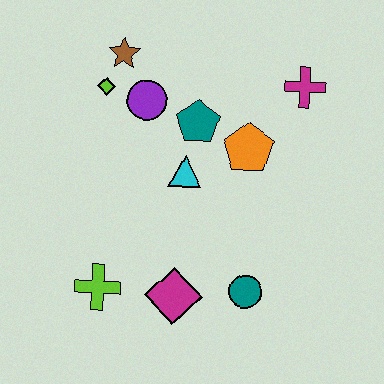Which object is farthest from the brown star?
The teal circle is farthest from the brown star.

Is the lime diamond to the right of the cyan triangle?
No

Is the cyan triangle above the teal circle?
Yes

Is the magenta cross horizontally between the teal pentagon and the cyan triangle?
No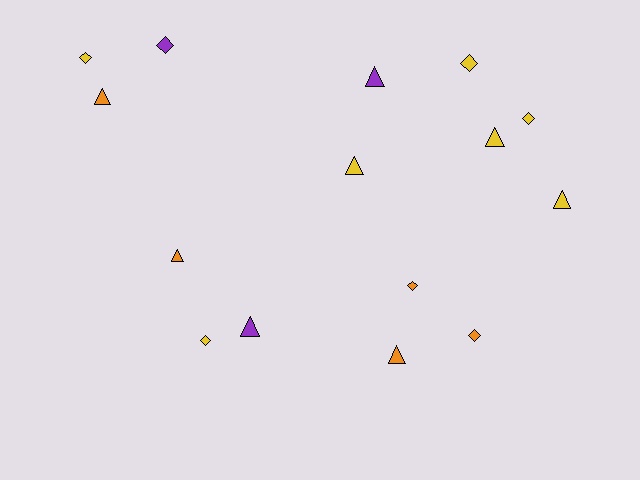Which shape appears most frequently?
Triangle, with 8 objects.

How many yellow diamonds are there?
There are 4 yellow diamonds.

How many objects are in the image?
There are 15 objects.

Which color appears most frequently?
Yellow, with 7 objects.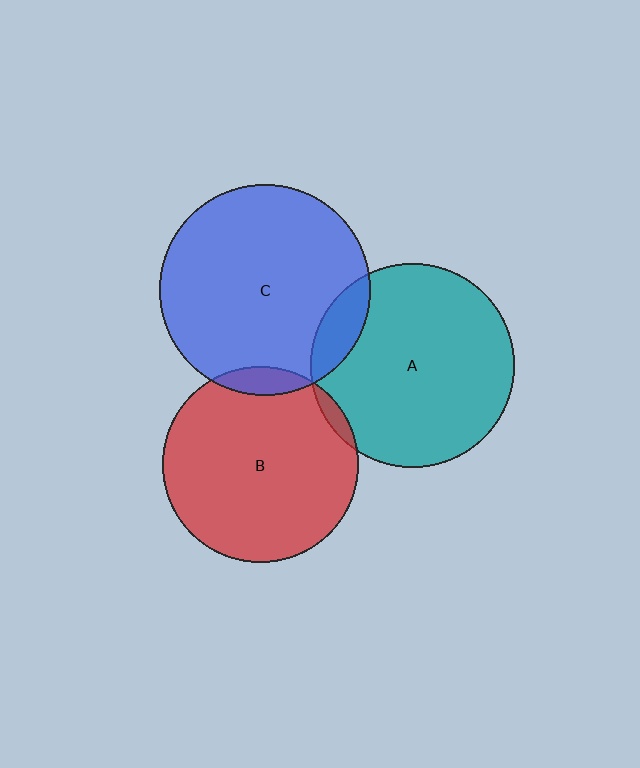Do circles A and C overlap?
Yes.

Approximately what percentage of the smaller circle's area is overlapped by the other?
Approximately 10%.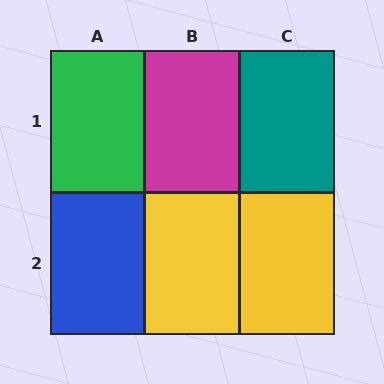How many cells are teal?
1 cell is teal.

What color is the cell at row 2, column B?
Yellow.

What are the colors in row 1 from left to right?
Green, magenta, teal.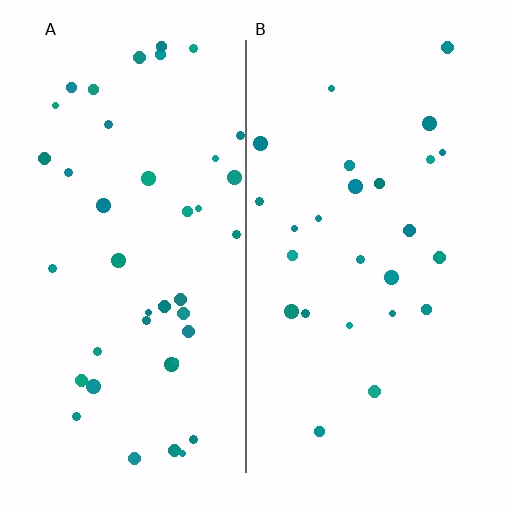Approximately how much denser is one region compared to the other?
Approximately 1.7× — region A over region B.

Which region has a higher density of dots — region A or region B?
A (the left).